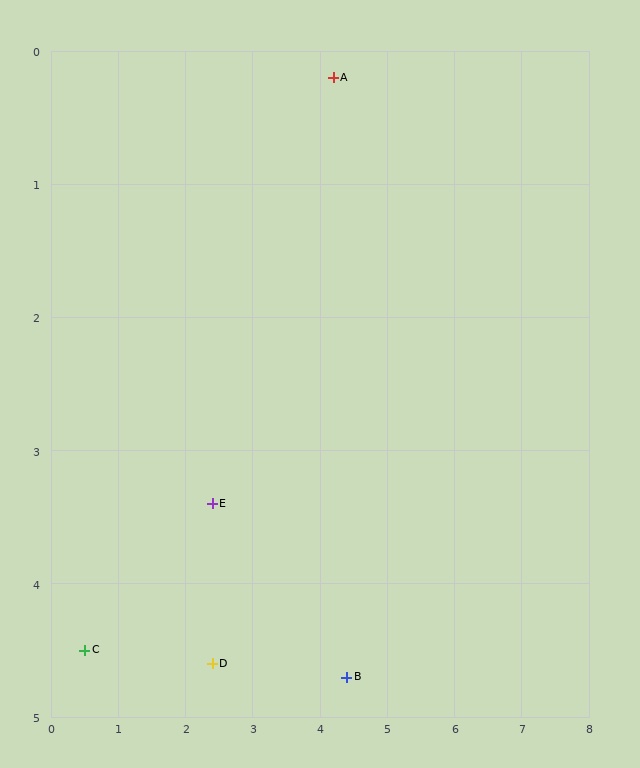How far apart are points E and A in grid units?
Points E and A are about 3.7 grid units apart.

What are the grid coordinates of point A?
Point A is at approximately (4.2, 0.2).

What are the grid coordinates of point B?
Point B is at approximately (4.4, 4.7).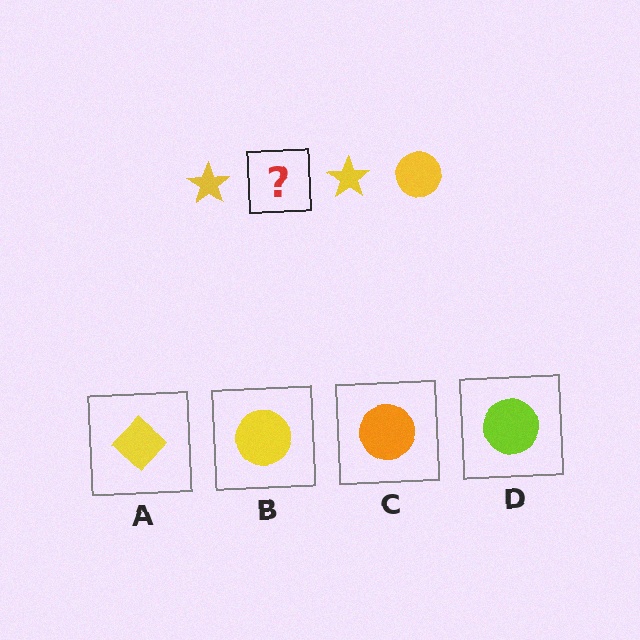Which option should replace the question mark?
Option B.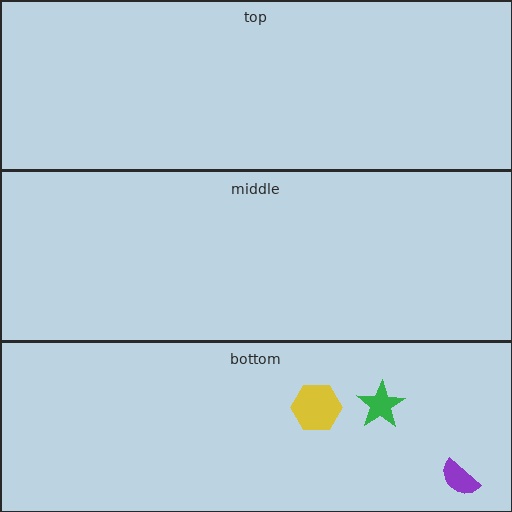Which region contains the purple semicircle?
The bottom region.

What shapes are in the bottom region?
The green star, the purple semicircle, the yellow hexagon.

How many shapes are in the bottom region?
3.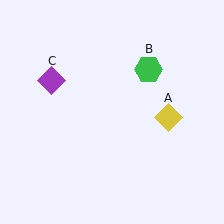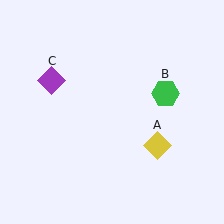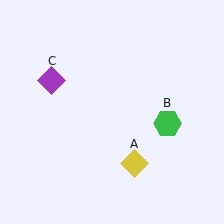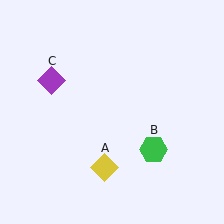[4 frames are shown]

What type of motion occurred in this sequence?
The yellow diamond (object A), green hexagon (object B) rotated clockwise around the center of the scene.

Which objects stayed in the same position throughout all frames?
Purple diamond (object C) remained stationary.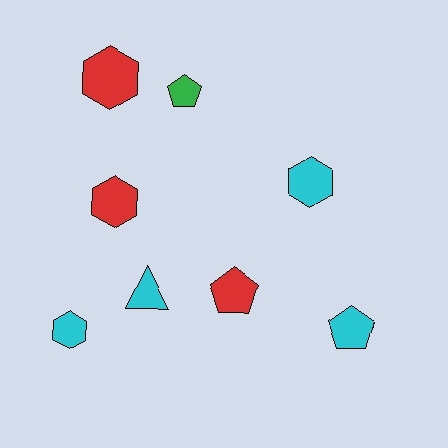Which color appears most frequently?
Cyan, with 4 objects.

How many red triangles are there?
There are no red triangles.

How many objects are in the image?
There are 8 objects.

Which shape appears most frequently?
Hexagon, with 4 objects.